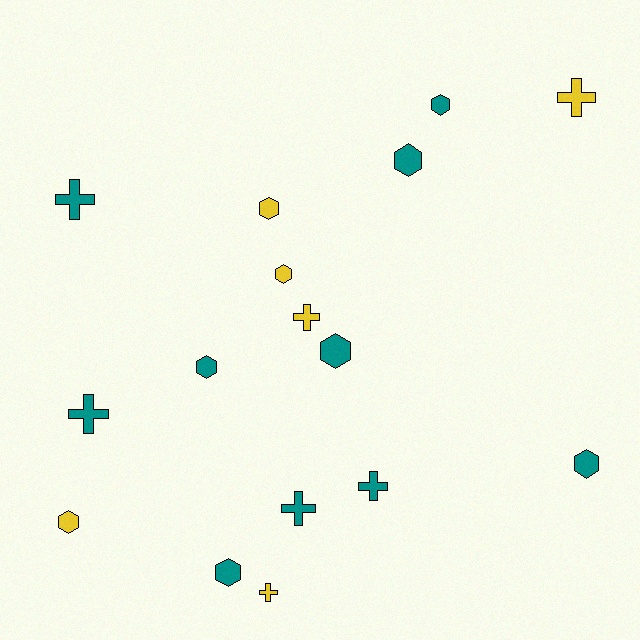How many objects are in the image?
There are 16 objects.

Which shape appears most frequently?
Hexagon, with 9 objects.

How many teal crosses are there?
There are 4 teal crosses.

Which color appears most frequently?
Teal, with 10 objects.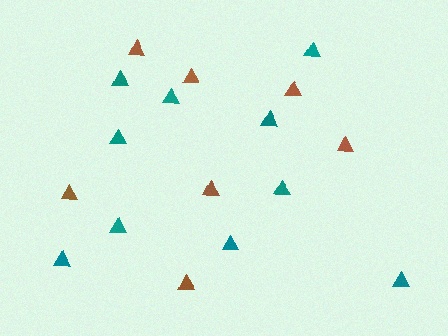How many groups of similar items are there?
There are 2 groups: one group of brown triangles (7) and one group of teal triangles (10).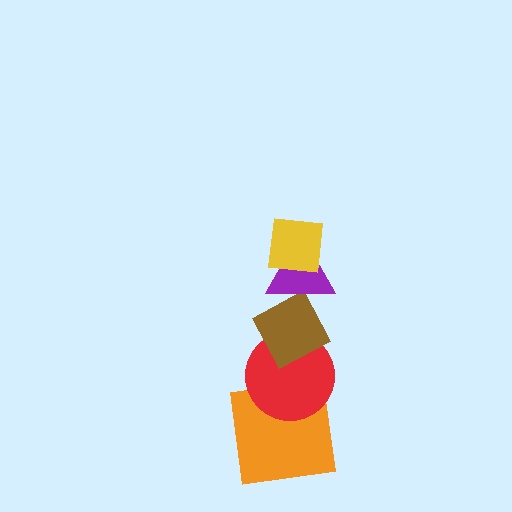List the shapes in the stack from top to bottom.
From top to bottom: the yellow square, the purple triangle, the brown diamond, the red circle, the orange square.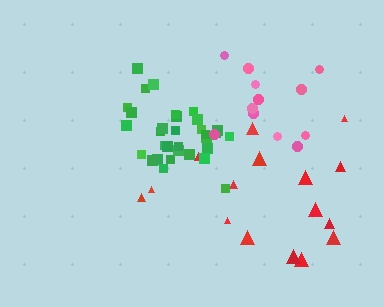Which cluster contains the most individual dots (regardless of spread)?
Green (32).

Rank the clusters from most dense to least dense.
green, pink, red.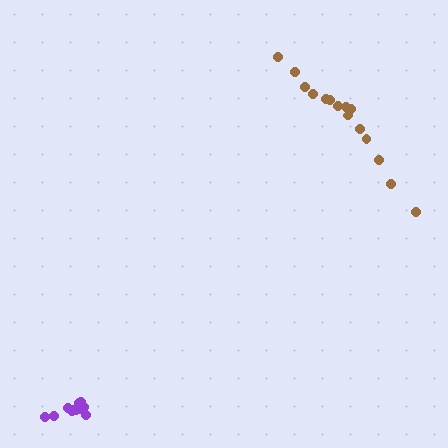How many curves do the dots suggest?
There are 2 distinct paths.